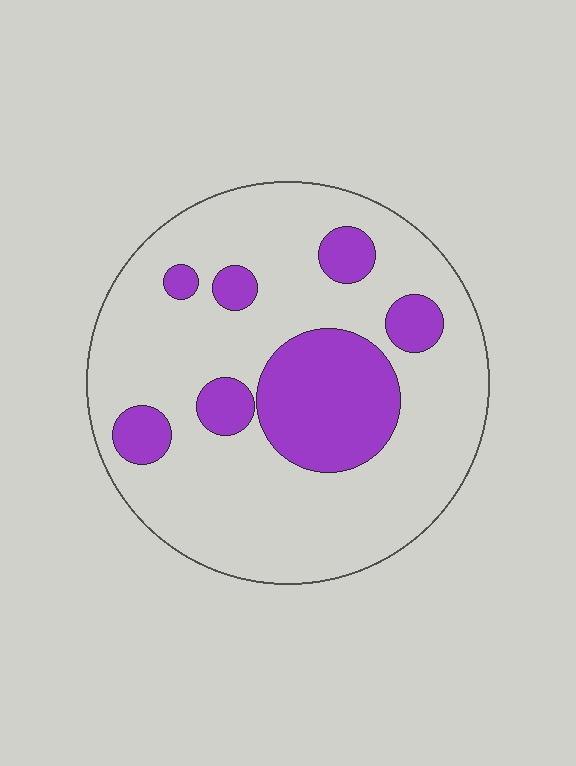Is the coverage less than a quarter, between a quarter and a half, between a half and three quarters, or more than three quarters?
Less than a quarter.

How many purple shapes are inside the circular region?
7.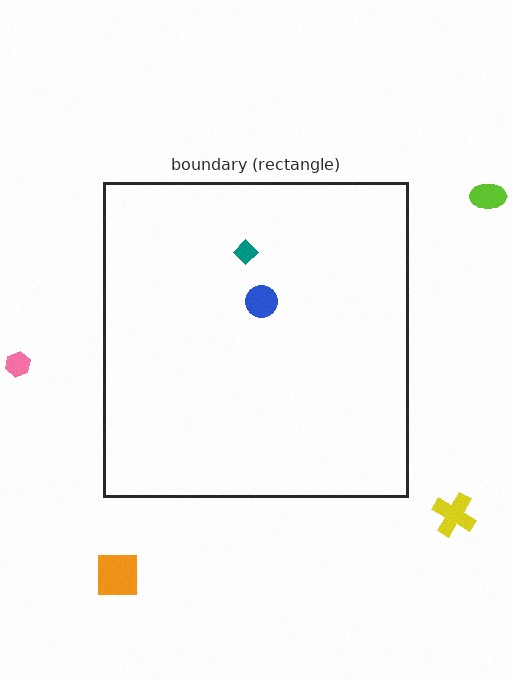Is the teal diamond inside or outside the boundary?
Inside.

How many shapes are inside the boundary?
2 inside, 4 outside.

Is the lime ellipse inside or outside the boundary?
Outside.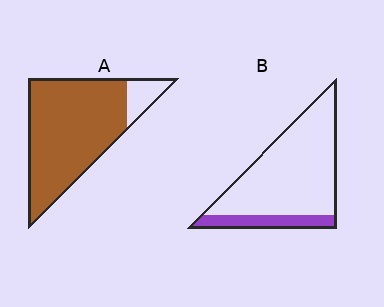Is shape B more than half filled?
No.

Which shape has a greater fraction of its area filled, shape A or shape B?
Shape A.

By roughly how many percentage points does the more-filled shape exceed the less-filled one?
By roughly 70 percentage points (A over B).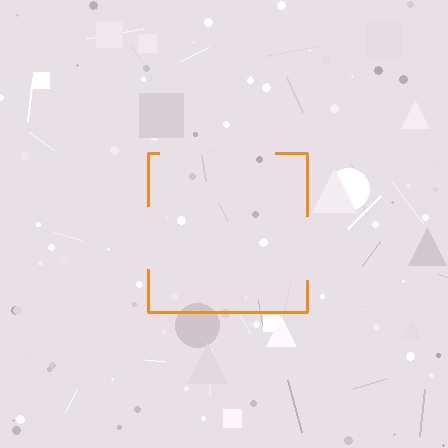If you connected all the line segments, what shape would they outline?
They would outline a square.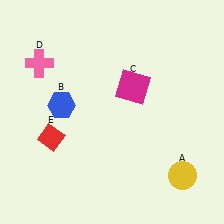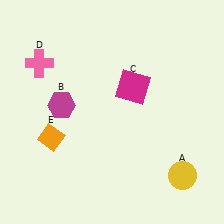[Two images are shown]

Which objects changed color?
B changed from blue to magenta. E changed from red to orange.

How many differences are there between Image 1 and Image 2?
There are 2 differences between the two images.